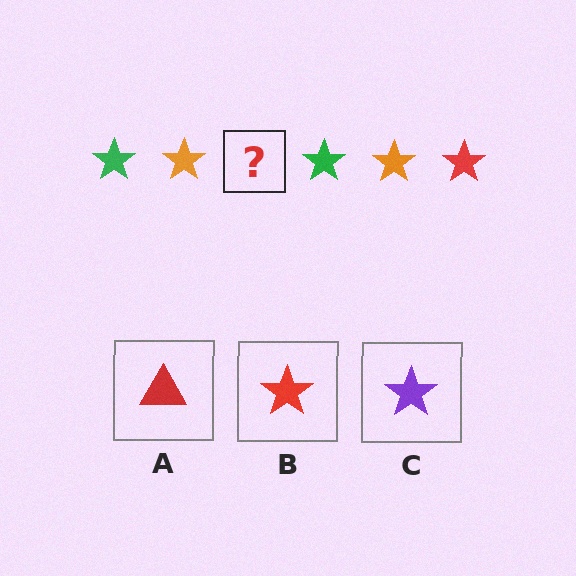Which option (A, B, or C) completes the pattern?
B.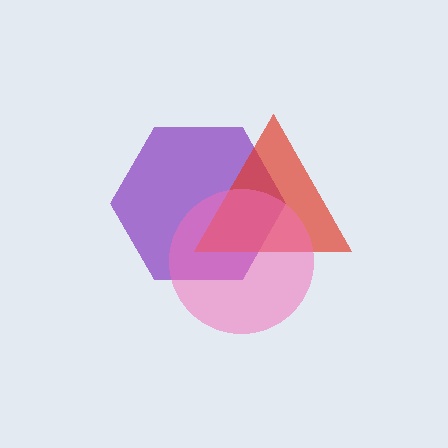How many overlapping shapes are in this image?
There are 3 overlapping shapes in the image.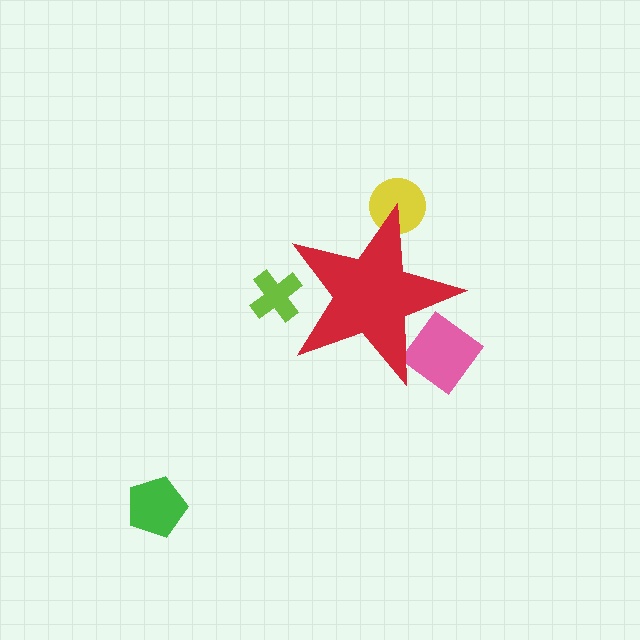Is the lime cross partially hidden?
Yes, the lime cross is partially hidden behind the red star.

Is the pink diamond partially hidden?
Yes, the pink diamond is partially hidden behind the red star.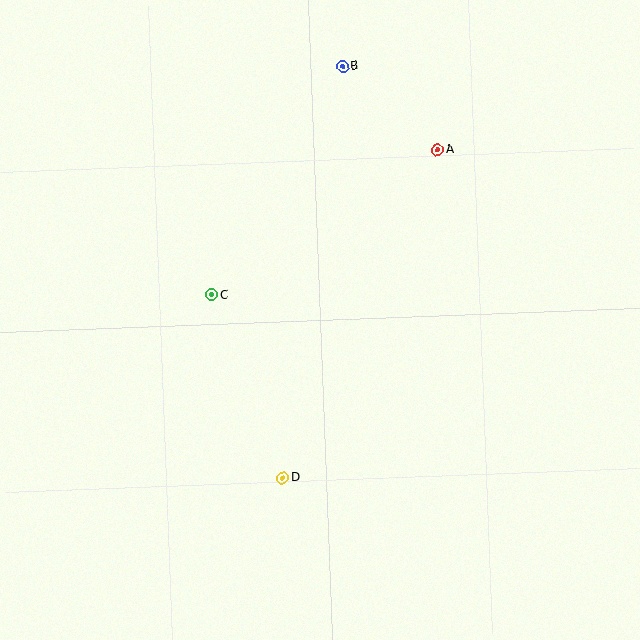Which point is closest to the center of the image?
Point C at (212, 295) is closest to the center.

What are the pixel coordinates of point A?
Point A is at (437, 150).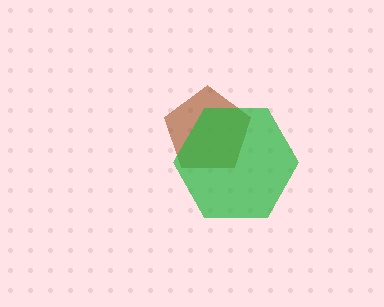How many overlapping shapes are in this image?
There are 2 overlapping shapes in the image.